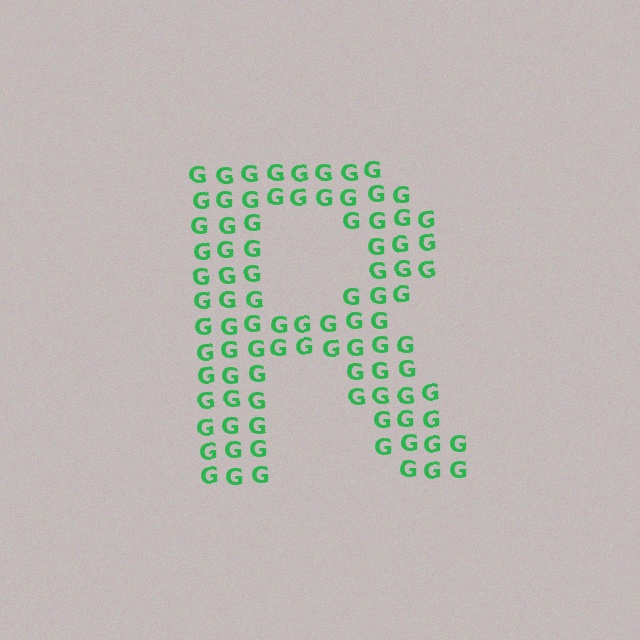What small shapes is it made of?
It is made of small letter G's.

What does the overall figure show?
The overall figure shows the letter R.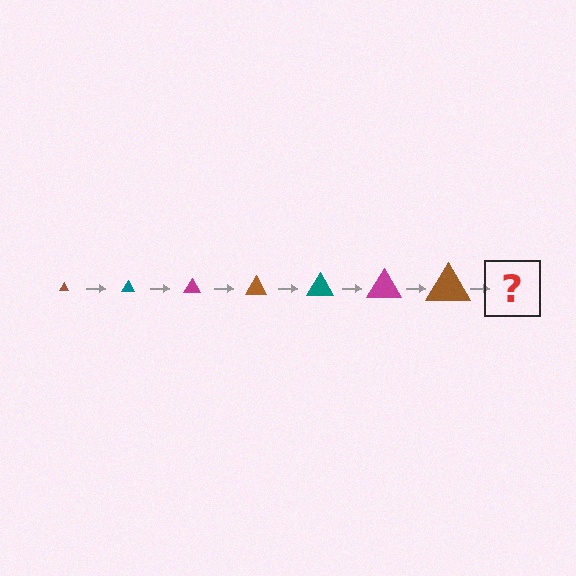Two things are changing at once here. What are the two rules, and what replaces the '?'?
The two rules are that the triangle grows larger each step and the color cycles through brown, teal, and magenta. The '?' should be a teal triangle, larger than the previous one.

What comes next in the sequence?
The next element should be a teal triangle, larger than the previous one.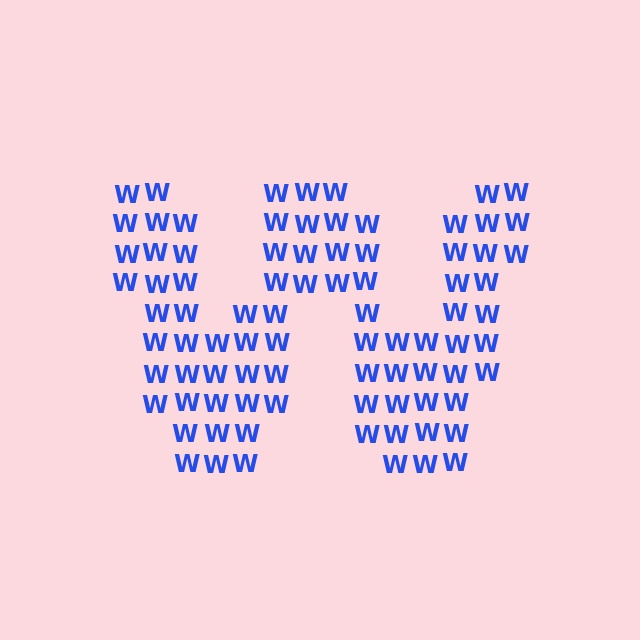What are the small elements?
The small elements are letter W's.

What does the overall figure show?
The overall figure shows the letter W.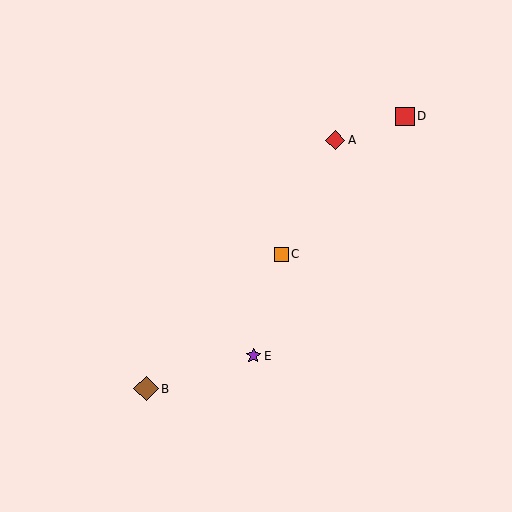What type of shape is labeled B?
Shape B is a brown diamond.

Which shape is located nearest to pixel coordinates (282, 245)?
The orange square (labeled C) at (281, 254) is nearest to that location.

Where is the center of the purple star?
The center of the purple star is at (253, 356).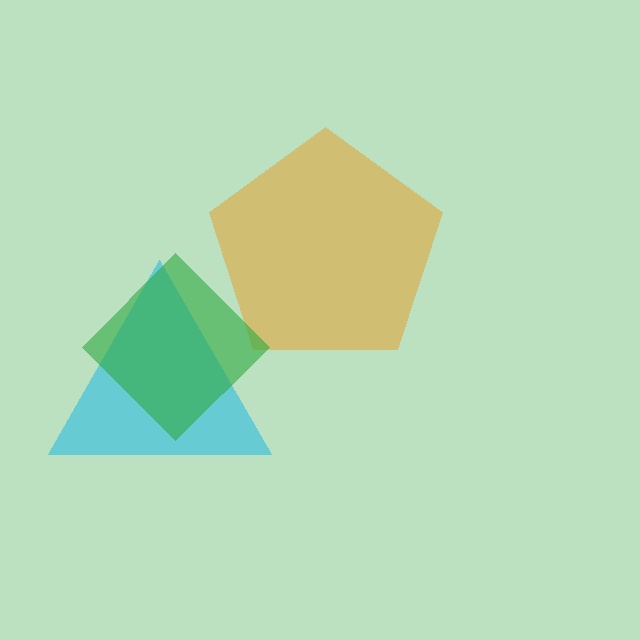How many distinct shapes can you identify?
There are 3 distinct shapes: a cyan triangle, an orange pentagon, a green diamond.